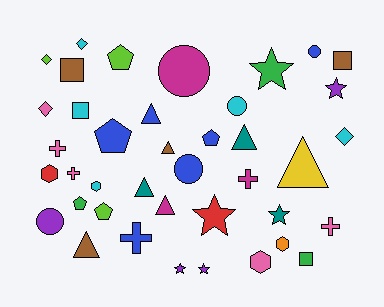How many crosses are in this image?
There are 5 crosses.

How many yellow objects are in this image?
There is 1 yellow object.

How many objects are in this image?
There are 40 objects.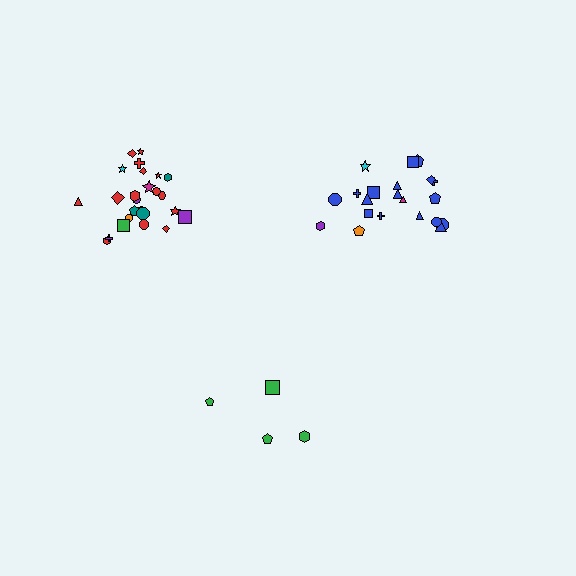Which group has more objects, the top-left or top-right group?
The top-left group.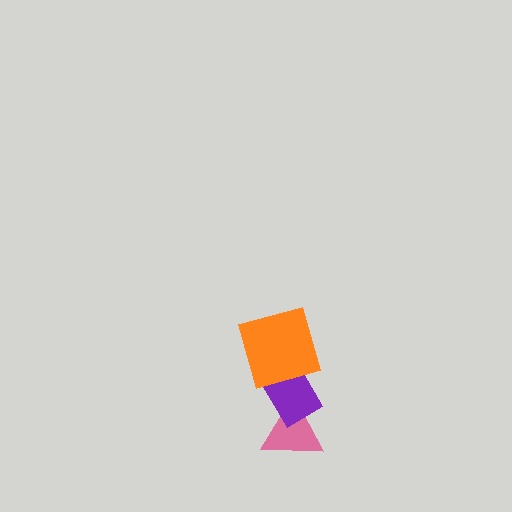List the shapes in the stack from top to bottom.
From top to bottom: the orange square, the purple rectangle, the pink triangle.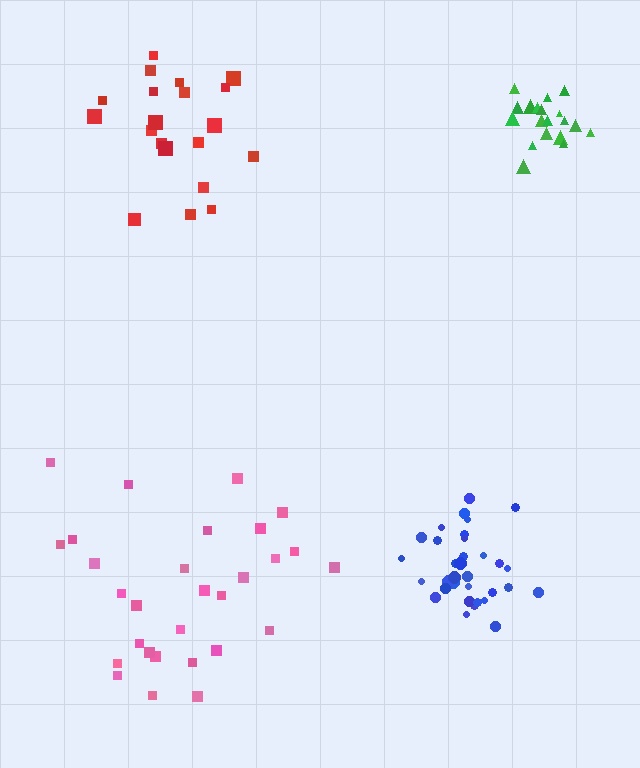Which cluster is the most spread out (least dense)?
Pink.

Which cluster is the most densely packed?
Green.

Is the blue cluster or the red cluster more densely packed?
Blue.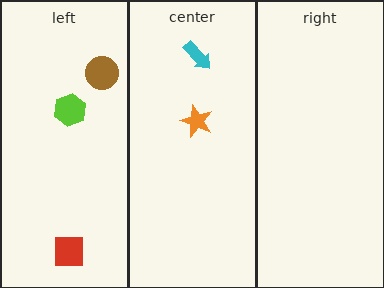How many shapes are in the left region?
3.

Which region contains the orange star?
The center region.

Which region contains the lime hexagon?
The left region.